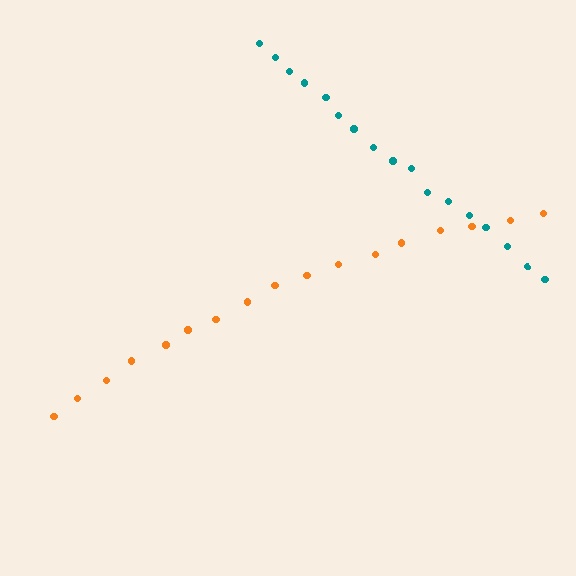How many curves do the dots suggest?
There are 2 distinct paths.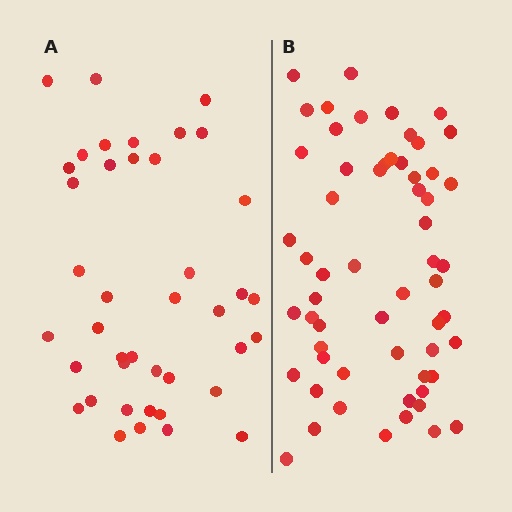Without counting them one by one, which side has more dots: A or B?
Region B (the right region) has more dots.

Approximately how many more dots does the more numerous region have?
Region B has approximately 20 more dots than region A.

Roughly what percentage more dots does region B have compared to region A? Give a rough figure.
About 45% more.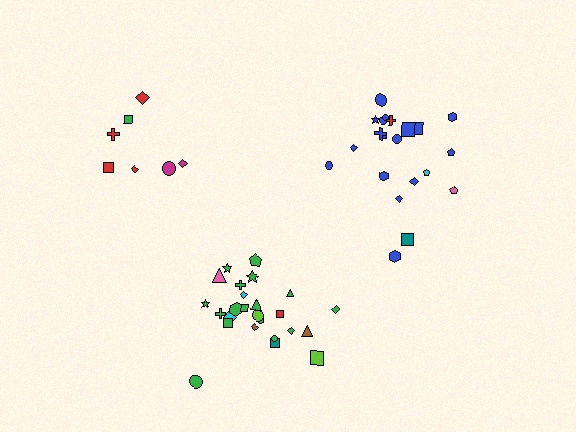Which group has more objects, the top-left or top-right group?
The top-right group.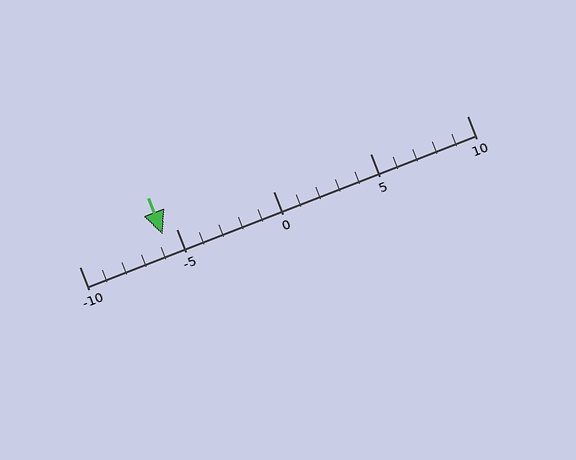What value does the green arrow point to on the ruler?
The green arrow points to approximately -6.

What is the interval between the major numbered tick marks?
The major tick marks are spaced 5 units apart.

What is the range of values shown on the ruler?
The ruler shows values from -10 to 10.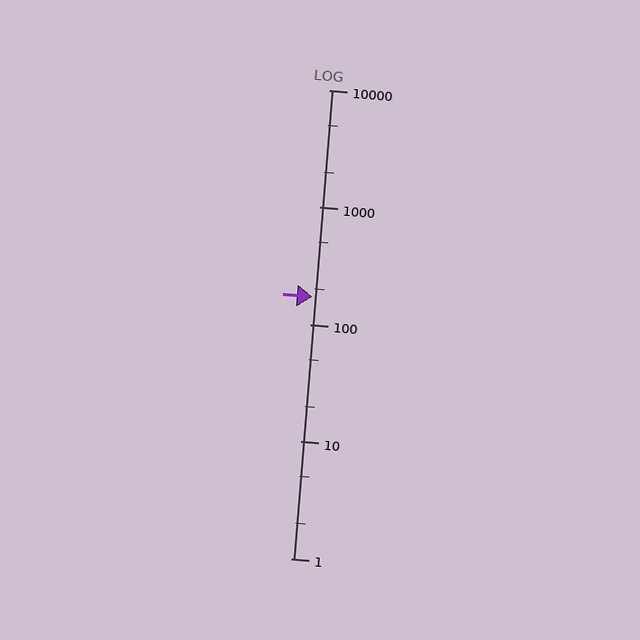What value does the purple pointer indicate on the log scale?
The pointer indicates approximately 170.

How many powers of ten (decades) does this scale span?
The scale spans 4 decades, from 1 to 10000.